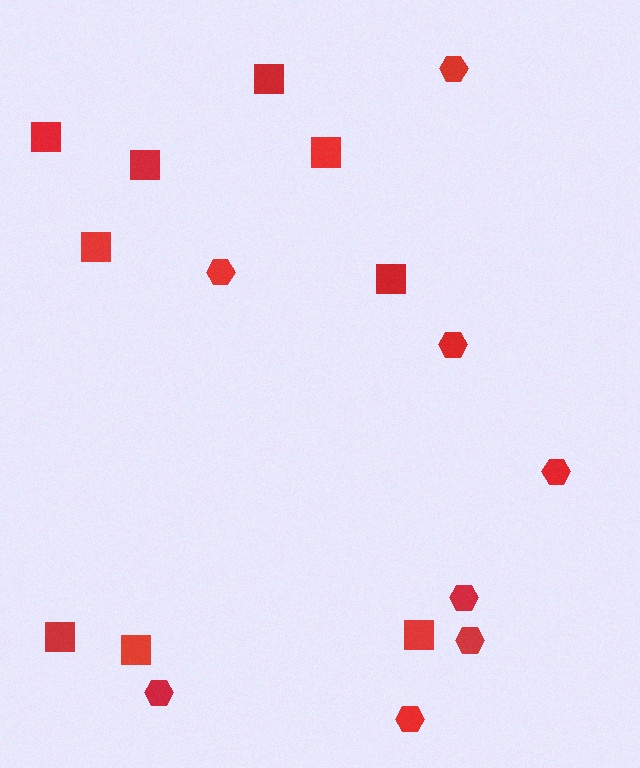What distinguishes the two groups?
There are 2 groups: one group of hexagons (8) and one group of squares (9).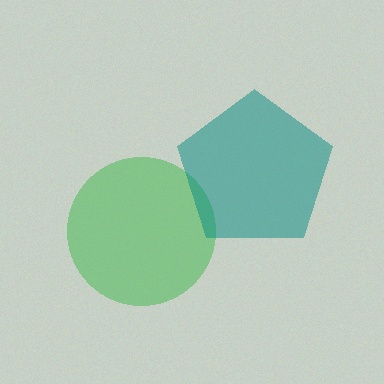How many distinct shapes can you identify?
There are 2 distinct shapes: a green circle, a teal pentagon.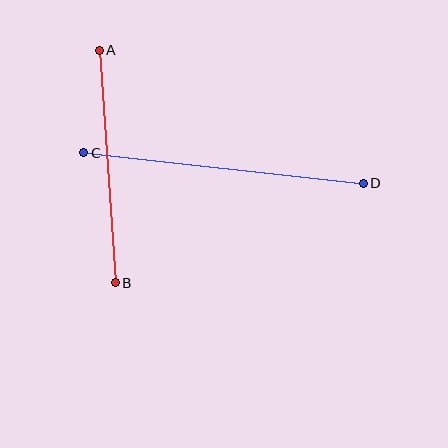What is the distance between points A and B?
The distance is approximately 233 pixels.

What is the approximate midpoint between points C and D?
The midpoint is at approximately (223, 168) pixels.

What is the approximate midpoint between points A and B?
The midpoint is at approximately (107, 167) pixels.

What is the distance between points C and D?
The distance is approximately 281 pixels.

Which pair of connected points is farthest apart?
Points C and D are farthest apart.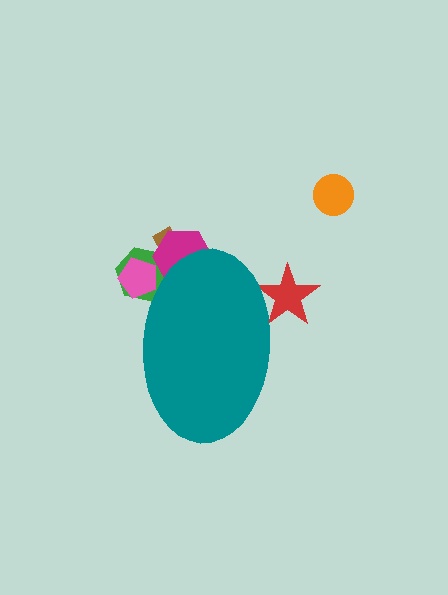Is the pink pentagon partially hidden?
Yes, the pink pentagon is partially hidden behind the teal ellipse.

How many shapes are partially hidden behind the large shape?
5 shapes are partially hidden.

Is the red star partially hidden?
Yes, the red star is partially hidden behind the teal ellipse.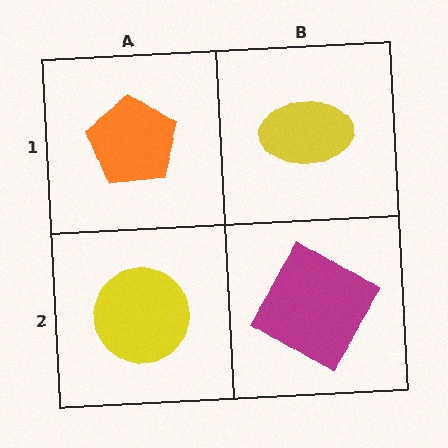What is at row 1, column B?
A yellow ellipse.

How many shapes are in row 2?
2 shapes.